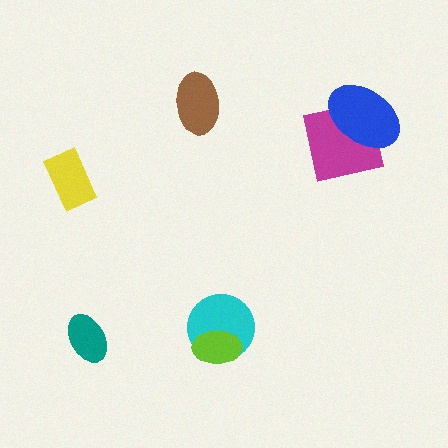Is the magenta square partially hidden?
Yes, it is partially covered by another shape.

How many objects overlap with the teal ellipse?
0 objects overlap with the teal ellipse.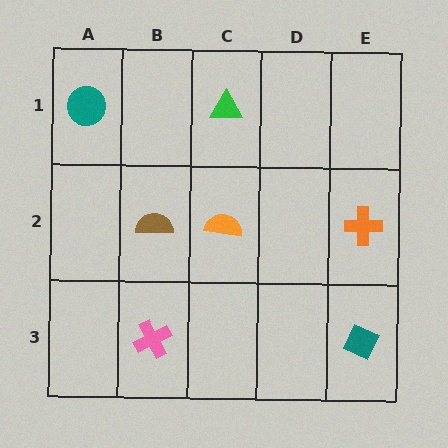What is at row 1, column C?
A green triangle.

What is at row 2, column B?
A brown semicircle.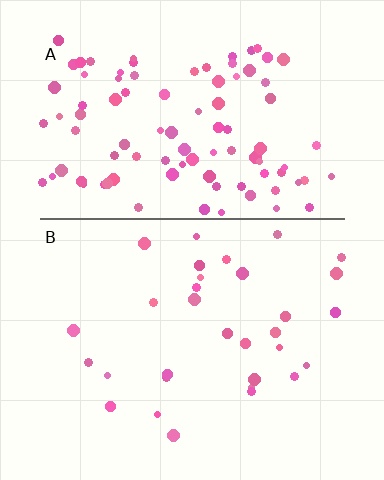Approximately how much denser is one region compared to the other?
Approximately 3.1× — region A over region B.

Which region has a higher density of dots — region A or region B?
A (the top).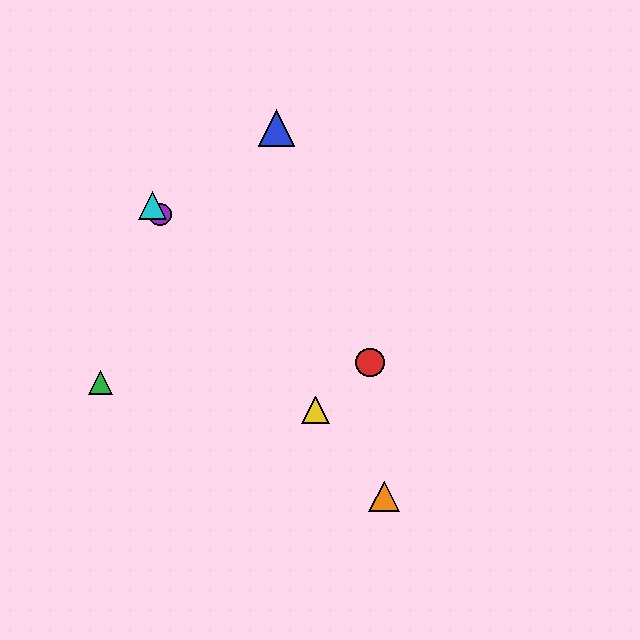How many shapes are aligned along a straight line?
4 shapes (the yellow triangle, the purple circle, the orange triangle, the cyan triangle) are aligned along a straight line.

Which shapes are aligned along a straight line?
The yellow triangle, the purple circle, the orange triangle, the cyan triangle are aligned along a straight line.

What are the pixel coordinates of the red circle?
The red circle is at (370, 362).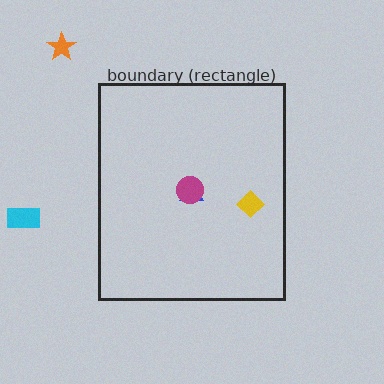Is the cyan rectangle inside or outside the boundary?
Outside.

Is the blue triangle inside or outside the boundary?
Inside.